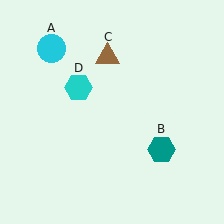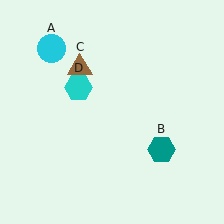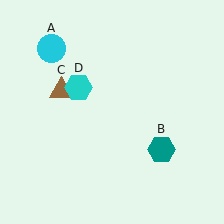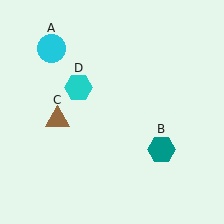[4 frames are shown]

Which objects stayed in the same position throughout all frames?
Cyan circle (object A) and teal hexagon (object B) and cyan hexagon (object D) remained stationary.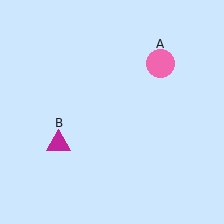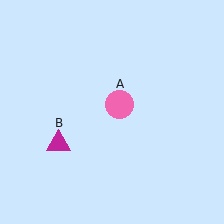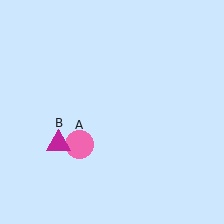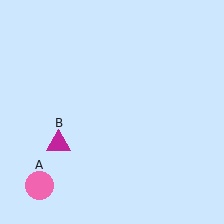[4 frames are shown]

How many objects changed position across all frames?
1 object changed position: pink circle (object A).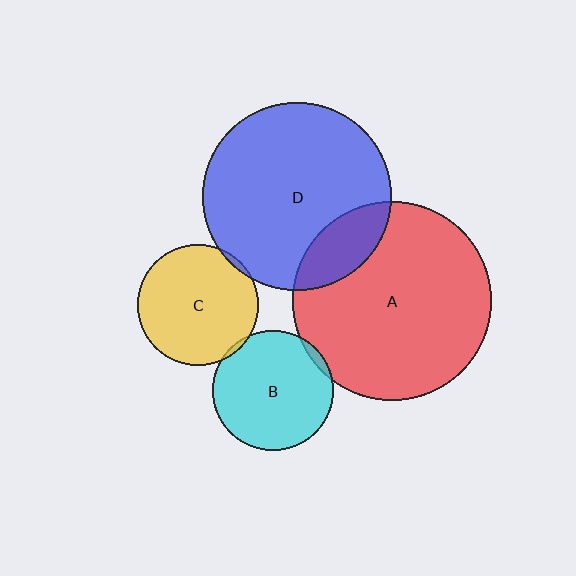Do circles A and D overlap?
Yes.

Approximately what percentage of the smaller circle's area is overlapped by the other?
Approximately 15%.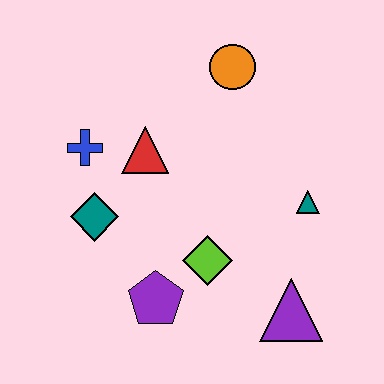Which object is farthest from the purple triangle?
The blue cross is farthest from the purple triangle.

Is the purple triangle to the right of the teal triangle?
No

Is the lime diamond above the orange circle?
No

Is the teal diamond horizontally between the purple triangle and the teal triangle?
No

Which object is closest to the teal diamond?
The blue cross is closest to the teal diamond.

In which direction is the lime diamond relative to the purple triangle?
The lime diamond is to the left of the purple triangle.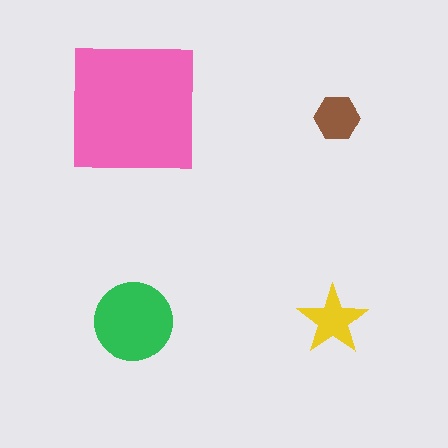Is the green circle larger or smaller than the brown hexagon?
Larger.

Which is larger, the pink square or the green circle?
The pink square.